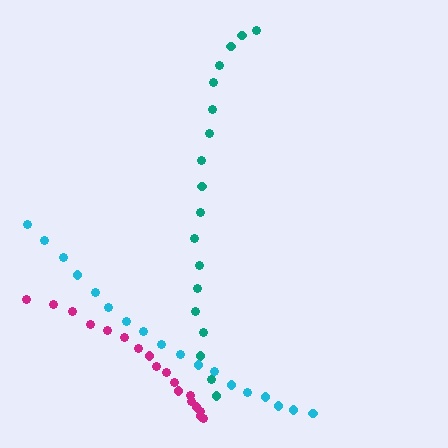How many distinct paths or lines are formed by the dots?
There are 3 distinct paths.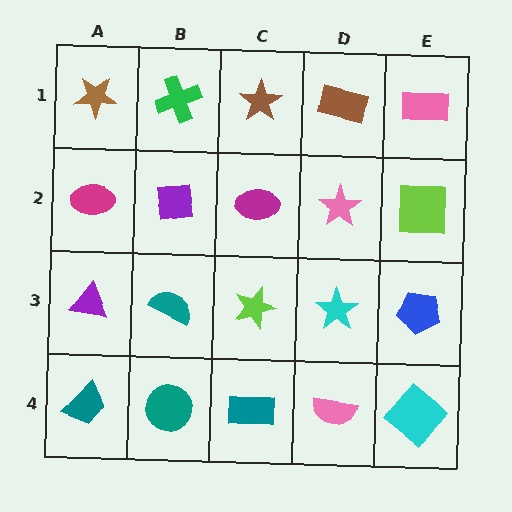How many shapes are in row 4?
5 shapes.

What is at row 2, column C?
A magenta ellipse.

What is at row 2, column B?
A purple square.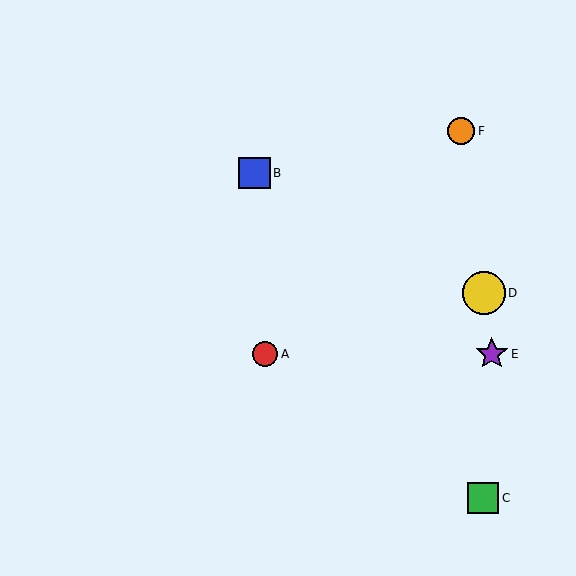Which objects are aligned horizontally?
Objects A, E are aligned horizontally.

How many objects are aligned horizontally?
2 objects (A, E) are aligned horizontally.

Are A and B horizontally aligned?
No, A is at y≈354 and B is at y≈173.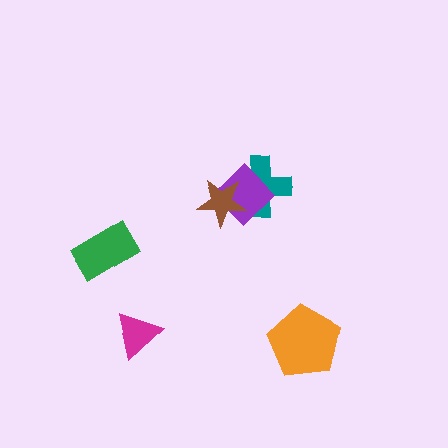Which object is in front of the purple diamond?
The brown star is in front of the purple diamond.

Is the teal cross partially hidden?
Yes, it is partially covered by another shape.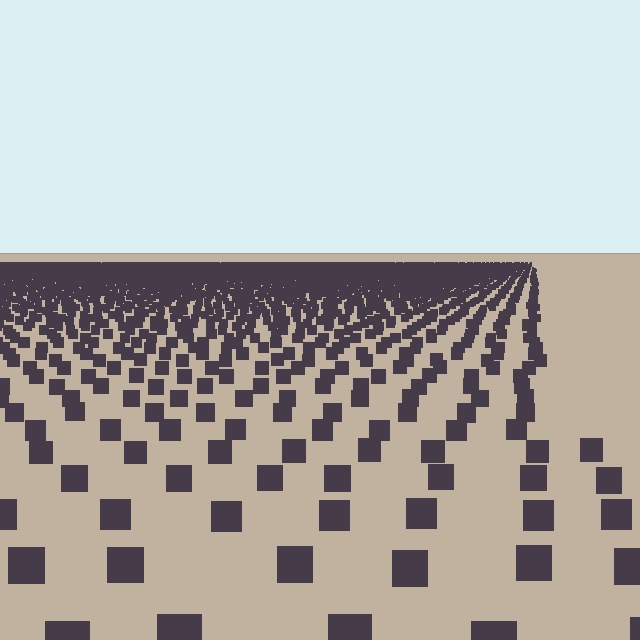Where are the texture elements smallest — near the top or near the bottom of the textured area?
Near the top.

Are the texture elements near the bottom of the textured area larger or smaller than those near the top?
Larger. Near the bottom, elements are closer to the viewer and appear at a bigger on-screen size.